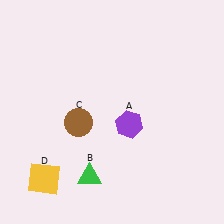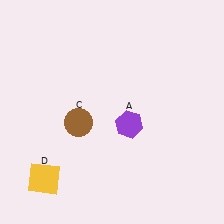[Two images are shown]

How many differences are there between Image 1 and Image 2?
There is 1 difference between the two images.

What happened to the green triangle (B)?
The green triangle (B) was removed in Image 2. It was in the bottom-left area of Image 1.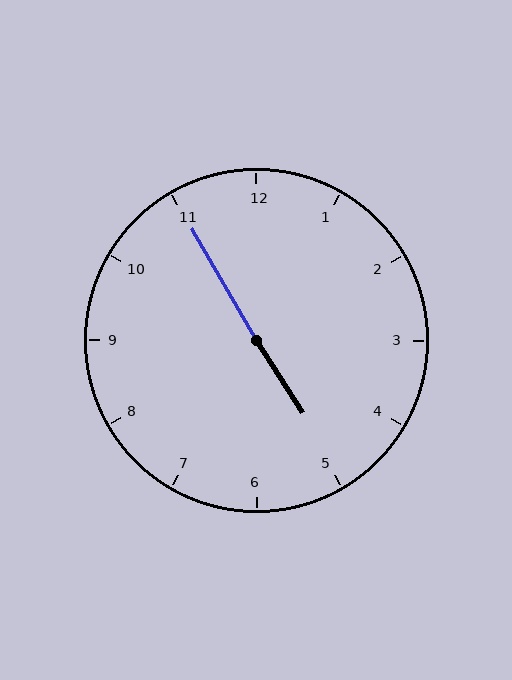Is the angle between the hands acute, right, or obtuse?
It is obtuse.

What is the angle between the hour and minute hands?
Approximately 178 degrees.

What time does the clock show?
4:55.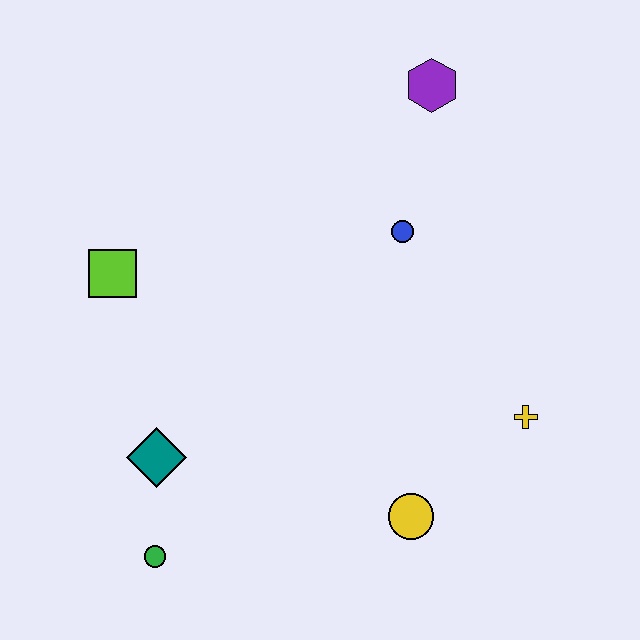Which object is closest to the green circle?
The teal diamond is closest to the green circle.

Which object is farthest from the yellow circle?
The purple hexagon is farthest from the yellow circle.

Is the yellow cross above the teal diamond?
Yes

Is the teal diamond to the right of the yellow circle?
No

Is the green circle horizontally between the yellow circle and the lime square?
Yes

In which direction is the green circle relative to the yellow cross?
The green circle is to the left of the yellow cross.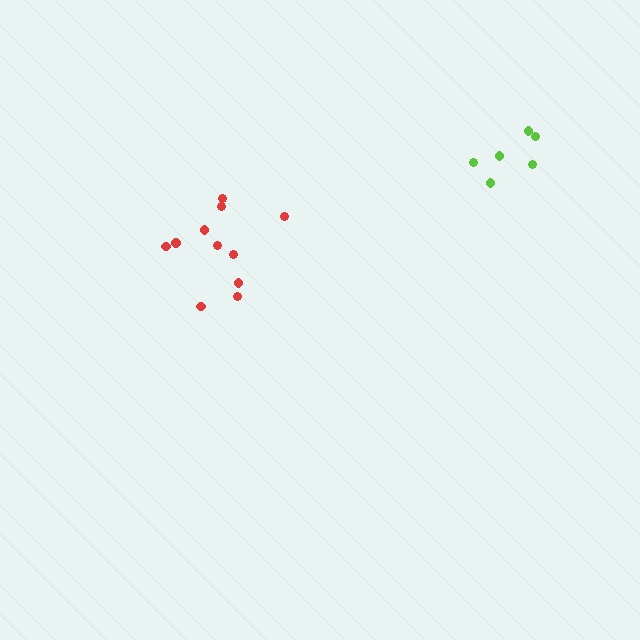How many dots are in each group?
Group 1: 6 dots, Group 2: 11 dots (17 total).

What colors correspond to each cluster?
The clusters are colored: lime, red.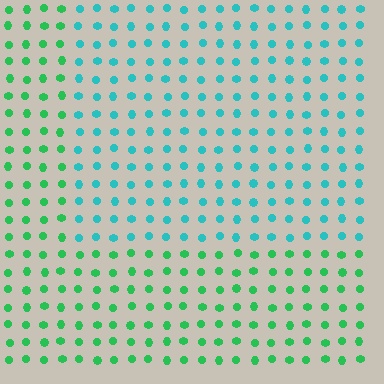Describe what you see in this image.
The image is filled with small green elements in a uniform arrangement. A rectangle-shaped region is visible where the elements are tinted to a slightly different hue, forming a subtle color boundary.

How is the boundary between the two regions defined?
The boundary is defined purely by a slight shift in hue (about 42 degrees). Spacing, size, and orientation are identical on both sides.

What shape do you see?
I see a rectangle.